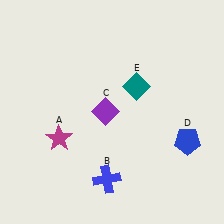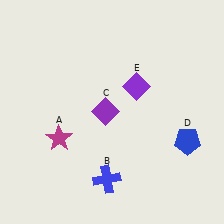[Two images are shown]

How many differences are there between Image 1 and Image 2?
There is 1 difference between the two images.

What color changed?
The diamond (E) changed from teal in Image 1 to purple in Image 2.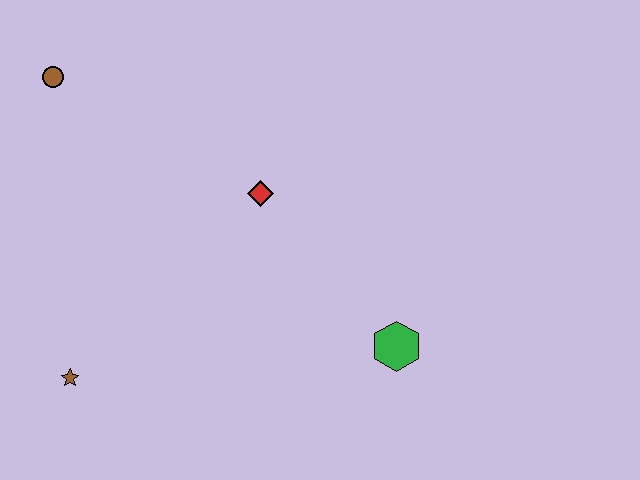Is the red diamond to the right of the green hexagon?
No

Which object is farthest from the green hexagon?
The brown circle is farthest from the green hexagon.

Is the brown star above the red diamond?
No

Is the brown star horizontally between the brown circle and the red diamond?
Yes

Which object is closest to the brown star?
The red diamond is closest to the brown star.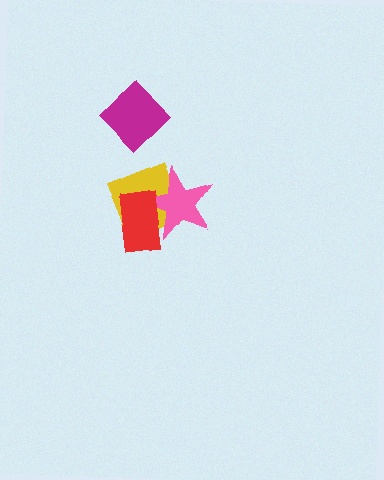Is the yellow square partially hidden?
Yes, it is partially covered by another shape.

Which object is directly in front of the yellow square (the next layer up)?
The pink star is directly in front of the yellow square.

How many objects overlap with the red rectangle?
2 objects overlap with the red rectangle.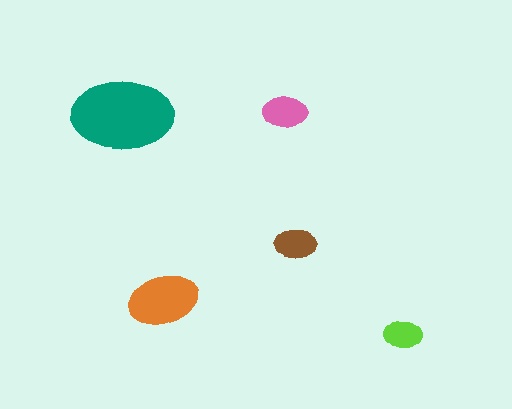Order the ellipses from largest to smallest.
the teal one, the orange one, the pink one, the brown one, the lime one.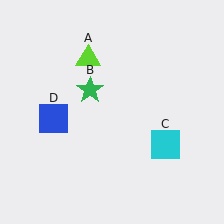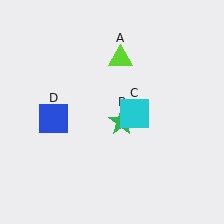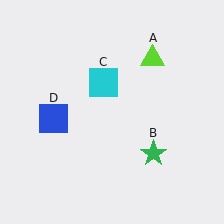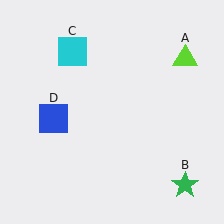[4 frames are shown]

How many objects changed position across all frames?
3 objects changed position: lime triangle (object A), green star (object B), cyan square (object C).